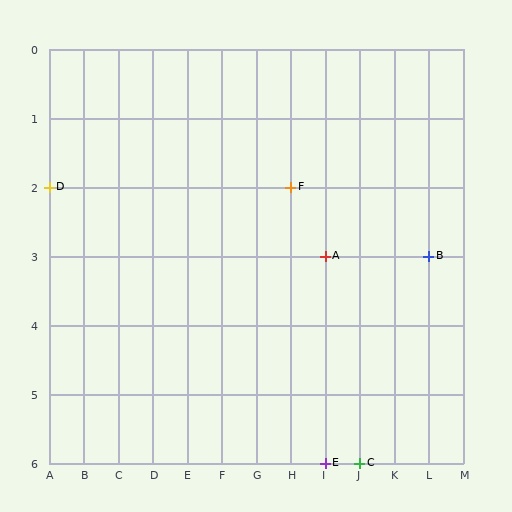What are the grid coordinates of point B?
Point B is at grid coordinates (L, 3).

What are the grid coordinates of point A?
Point A is at grid coordinates (I, 3).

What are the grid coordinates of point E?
Point E is at grid coordinates (I, 6).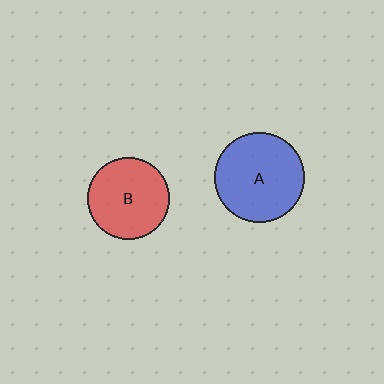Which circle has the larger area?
Circle A (blue).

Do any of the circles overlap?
No, none of the circles overlap.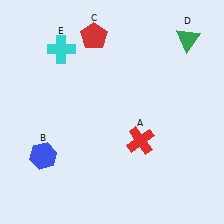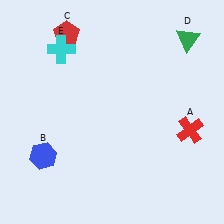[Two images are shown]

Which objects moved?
The objects that moved are: the red cross (A), the red pentagon (C).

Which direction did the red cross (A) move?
The red cross (A) moved right.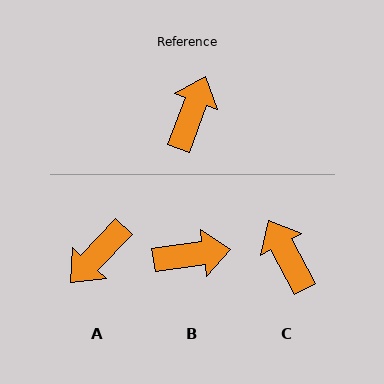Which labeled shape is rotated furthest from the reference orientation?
A, about 157 degrees away.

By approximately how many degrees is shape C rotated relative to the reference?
Approximately 49 degrees counter-clockwise.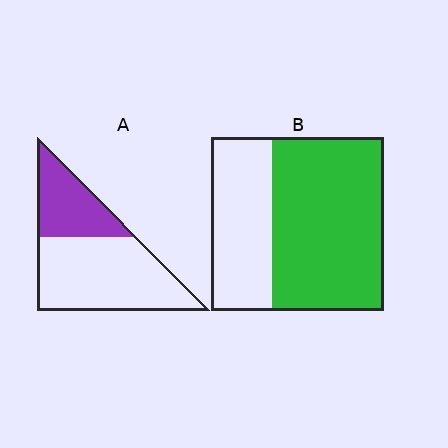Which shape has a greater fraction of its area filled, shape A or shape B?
Shape B.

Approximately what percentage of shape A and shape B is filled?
A is approximately 35% and B is approximately 65%.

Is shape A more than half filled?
No.